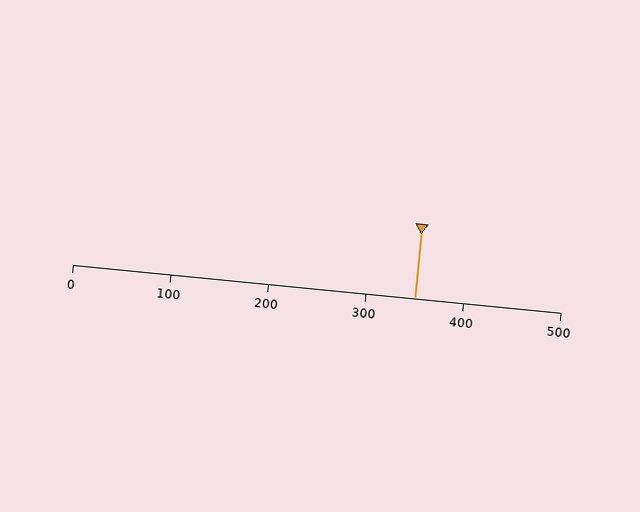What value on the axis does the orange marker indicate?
The marker indicates approximately 350.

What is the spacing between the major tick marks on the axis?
The major ticks are spaced 100 apart.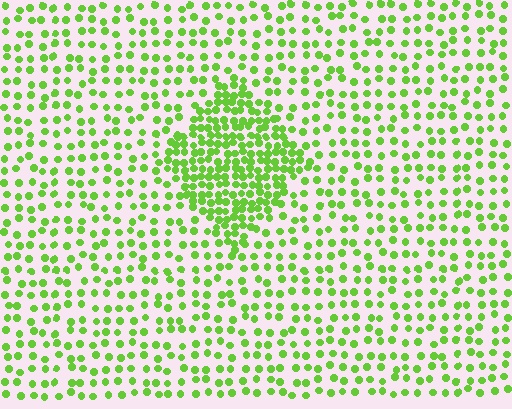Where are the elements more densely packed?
The elements are more densely packed inside the diamond boundary.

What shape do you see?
I see a diamond.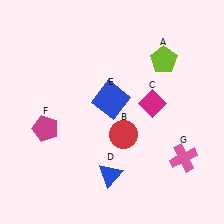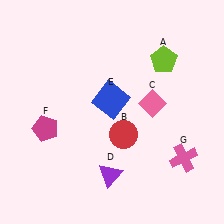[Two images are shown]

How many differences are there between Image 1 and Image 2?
There are 2 differences between the two images.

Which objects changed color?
C changed from magenta to pink. D changed from blue to purple.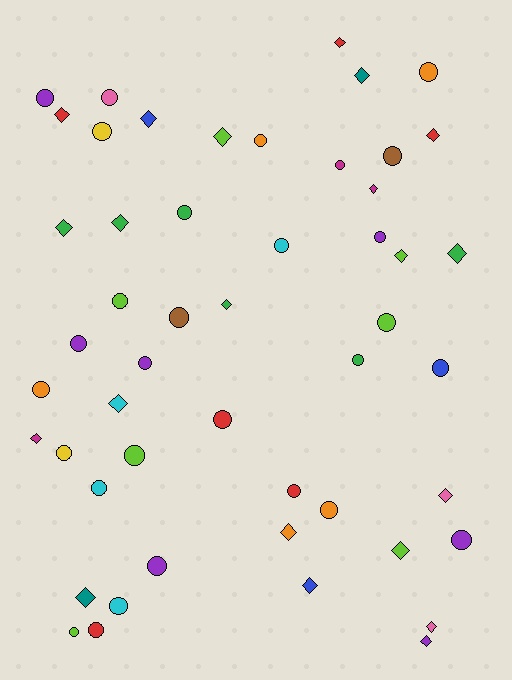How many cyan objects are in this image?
There are 4 cyan objects.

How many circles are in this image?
There are 29 circles.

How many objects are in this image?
There are 50 objects.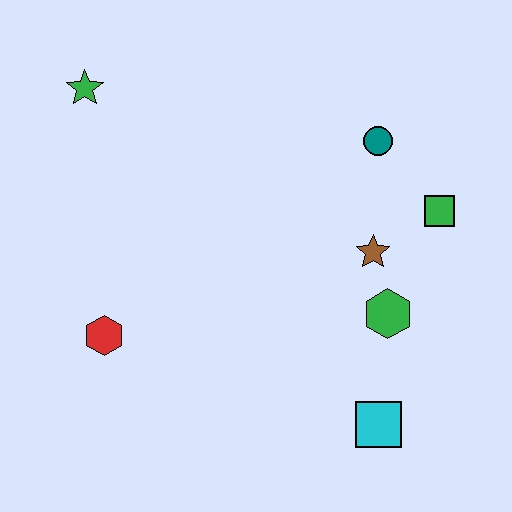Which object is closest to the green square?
The brown star is closest to the green square.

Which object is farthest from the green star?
The cyan square is farthest from the green star.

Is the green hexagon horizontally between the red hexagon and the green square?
Yes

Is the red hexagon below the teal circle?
Yes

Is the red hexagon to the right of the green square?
No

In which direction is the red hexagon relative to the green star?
The red hexagon is below the green star.